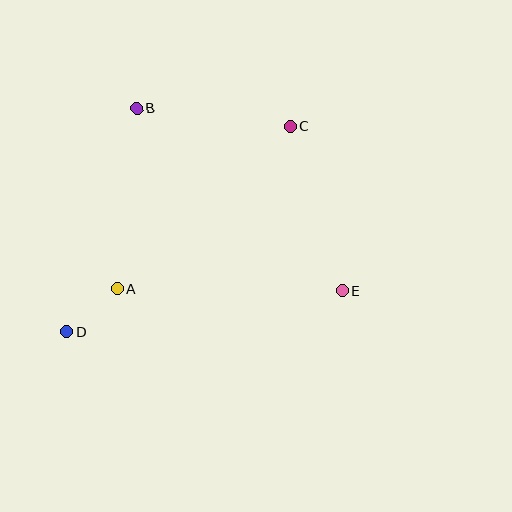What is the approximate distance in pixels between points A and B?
The distance between A and B is approximately 182 pixels.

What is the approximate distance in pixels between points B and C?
The distance between B and C is approximately 154 pixels.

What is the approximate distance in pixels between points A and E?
The distance between A and E is approximately 225 pixels.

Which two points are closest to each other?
Points A and D are closest to each other.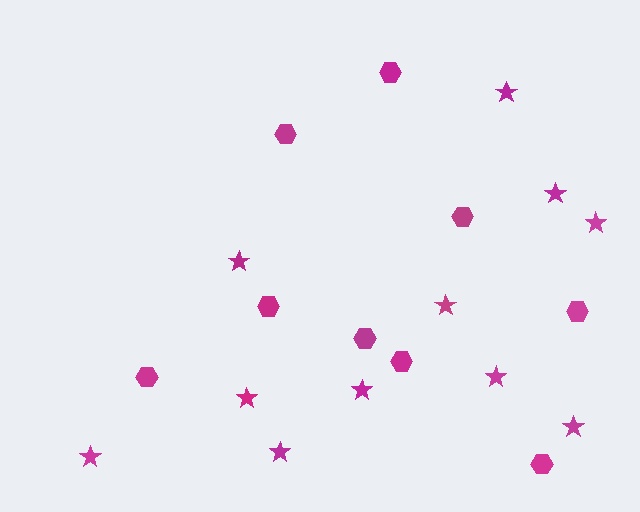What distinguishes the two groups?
There are 2 groups: one group of stars (11) and one group of hexagons (9).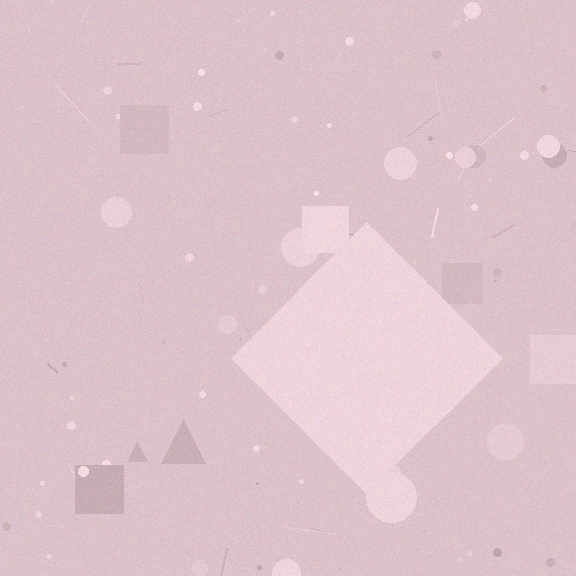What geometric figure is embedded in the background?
A diamond is embedded in the background.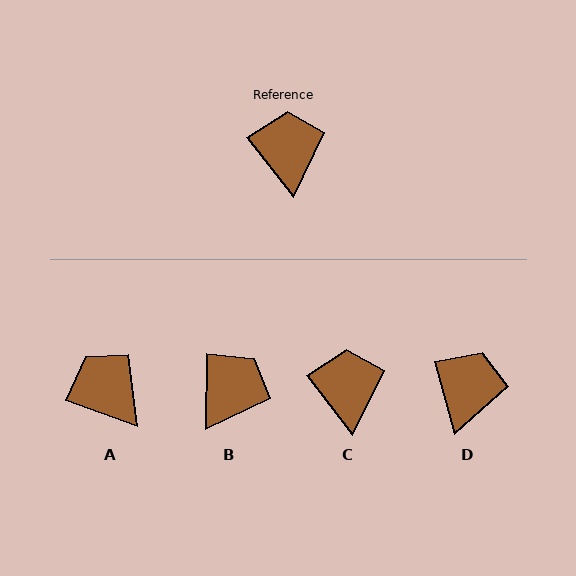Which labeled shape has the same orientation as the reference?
C.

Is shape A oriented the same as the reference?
No, it is off by about 33 degrees.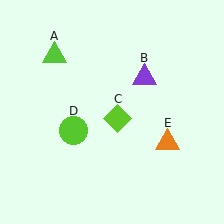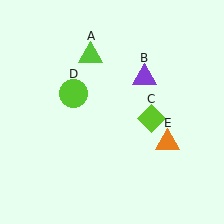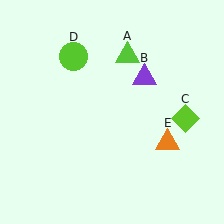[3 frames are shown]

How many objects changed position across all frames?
3 objects changed position: lime triangle (object A), lime diamond (object C), lime circle (object D).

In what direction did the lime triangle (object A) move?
The lime triangle (object A) moved right.